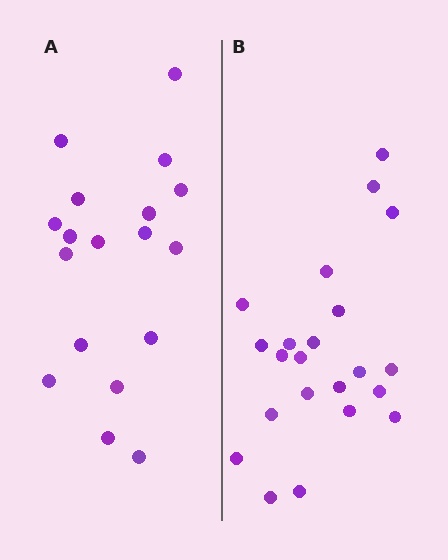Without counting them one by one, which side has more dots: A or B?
Region B (the right region) has more dots.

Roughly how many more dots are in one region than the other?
Region B has about 4 more dots than region A.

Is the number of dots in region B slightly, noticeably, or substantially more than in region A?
Region B has only slightly more — the two regions are fairly close. The ratio is roughly 1.2 to 1.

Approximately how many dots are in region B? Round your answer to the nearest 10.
About 20 dots. (The exact count is 22, which rounds to 20.)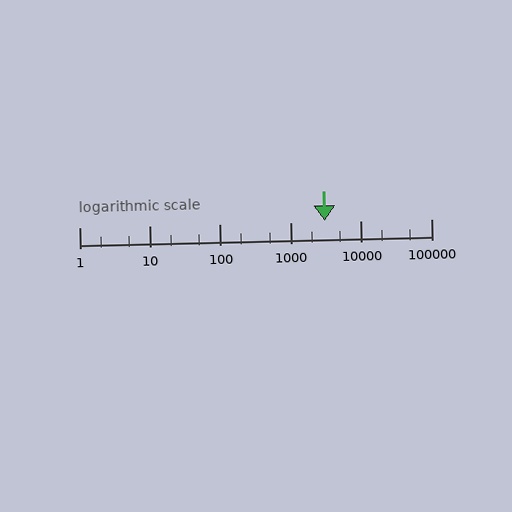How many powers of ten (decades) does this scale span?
The scale spans 5 decades, from 1 to 100000.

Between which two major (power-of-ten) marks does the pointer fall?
The pointer is between 1000 and 10000.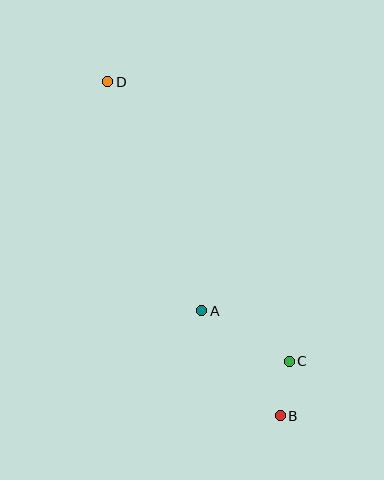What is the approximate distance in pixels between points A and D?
The distance between A and D is approximately 247 pixels.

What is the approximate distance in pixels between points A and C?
The distance between A and C is approximately 101 pixels.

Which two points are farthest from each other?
Points B and D are farthest from each other.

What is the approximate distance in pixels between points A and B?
The distance between A and B is approximately 131 pixels.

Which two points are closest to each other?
Points B and C are closest to each other.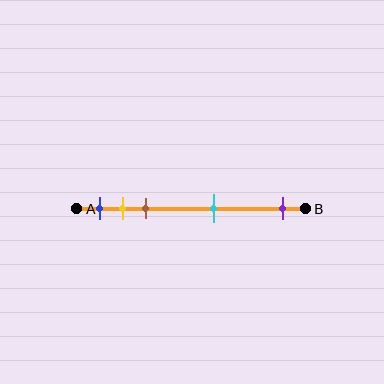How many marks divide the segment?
There are 5 marks dividing the segment.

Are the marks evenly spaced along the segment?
No, the marks are not evenly spaced.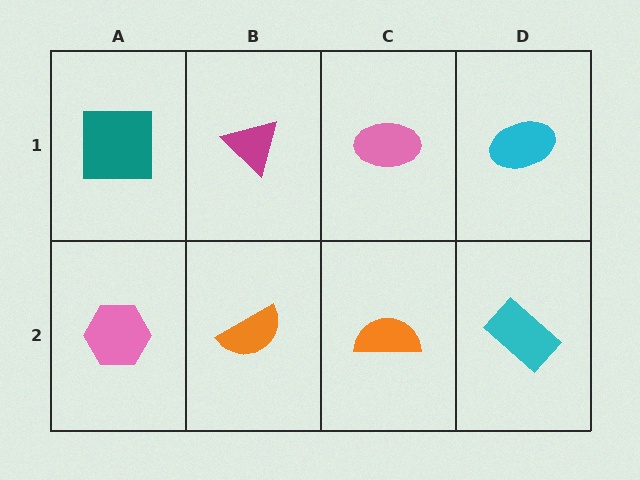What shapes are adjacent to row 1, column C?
An orange semicircle (row 2, column C), a magenta triangle (row 1, column B), a cyan ellipse (row 1, column D).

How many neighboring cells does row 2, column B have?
3.